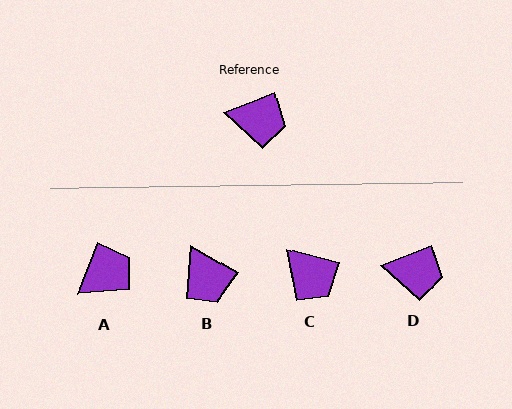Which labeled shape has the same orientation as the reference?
D.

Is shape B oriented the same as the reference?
No, it is off by about 52 degrees.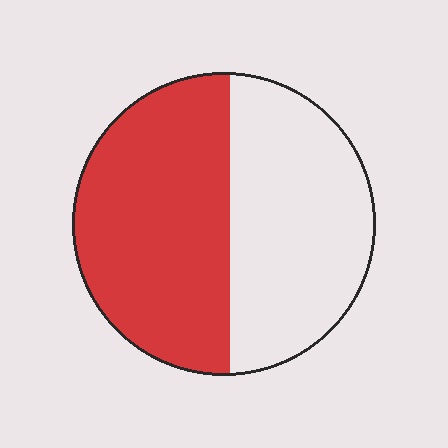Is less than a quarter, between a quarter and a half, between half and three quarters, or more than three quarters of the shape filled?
Between half and three quarters.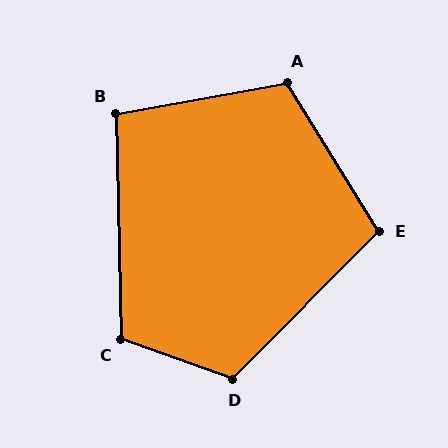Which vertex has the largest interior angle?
D, at approximately 115 degrees.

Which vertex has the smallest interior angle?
B, at approximately 99 degrees.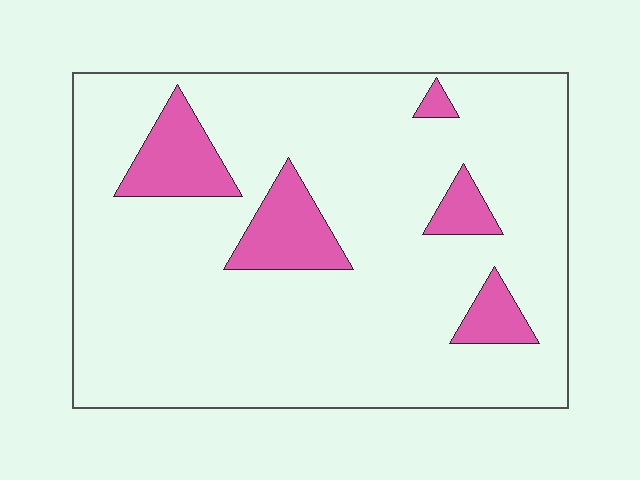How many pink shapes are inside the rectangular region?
5.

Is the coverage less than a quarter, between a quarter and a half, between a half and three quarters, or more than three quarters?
Less than a quarter.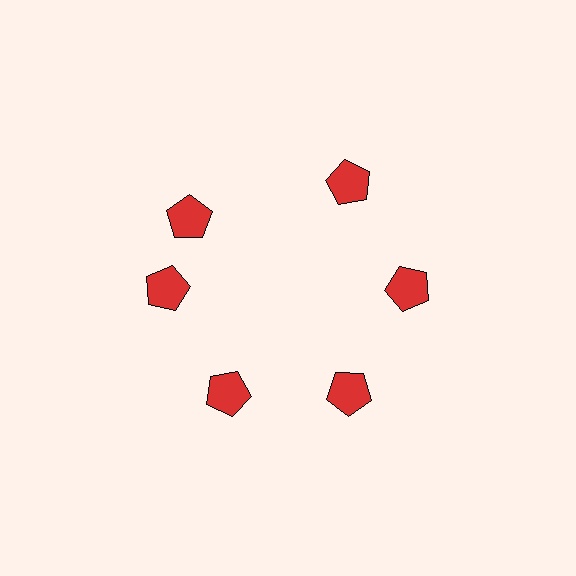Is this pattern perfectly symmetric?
No. The 6 red pentagons are arranged in a ring, but one element near the 11 o'clock position is rotated out of alignment along the ring, breaking the 6-fold rotational symmetry.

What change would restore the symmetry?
The symmetry would be restored by rotating it back into even spacing with its neighbors so that all 6 pentagons sit at equal angles and equal distance from the center.